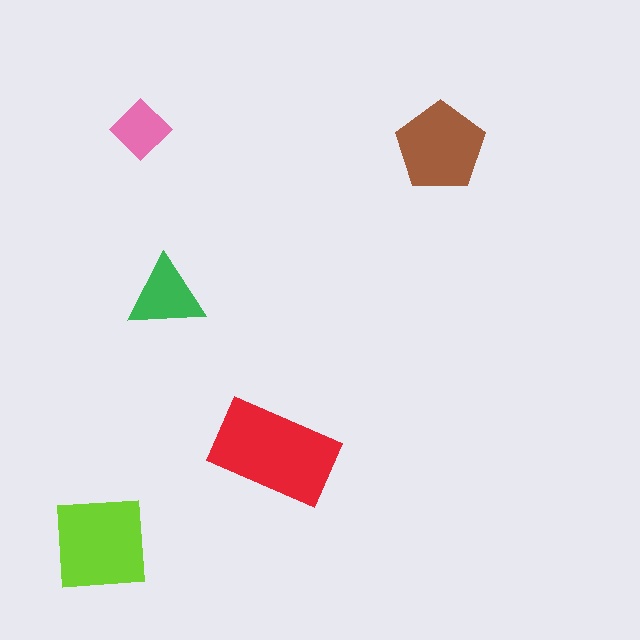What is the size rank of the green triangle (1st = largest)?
4th.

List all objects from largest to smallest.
The red rectangle, the lime square, the brown pentagon, the green triangle, the pink diamond.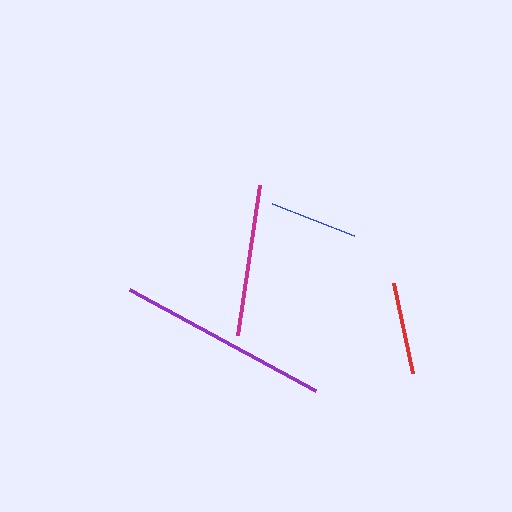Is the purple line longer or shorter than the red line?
The purple line is longer than the red line.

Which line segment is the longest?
The purple line is the longest at approximately 212 pixels.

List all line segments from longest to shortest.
From longest to shortest: purple, magenta, red, blue.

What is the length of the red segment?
The red segment is approximately 91 pixels long.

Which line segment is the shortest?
The blue line is the shortest at approximately 88 pixels.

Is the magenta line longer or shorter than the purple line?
The purple line is longer than the magenta line.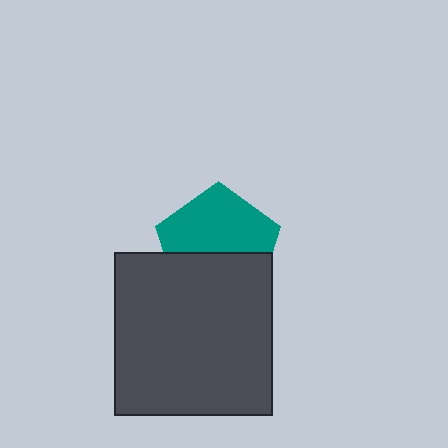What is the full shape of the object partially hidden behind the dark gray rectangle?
The partially hidden object is a teal pentagon.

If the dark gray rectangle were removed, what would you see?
You would see the complete teal pentagon.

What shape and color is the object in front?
The object in front is a dark gray rectangle.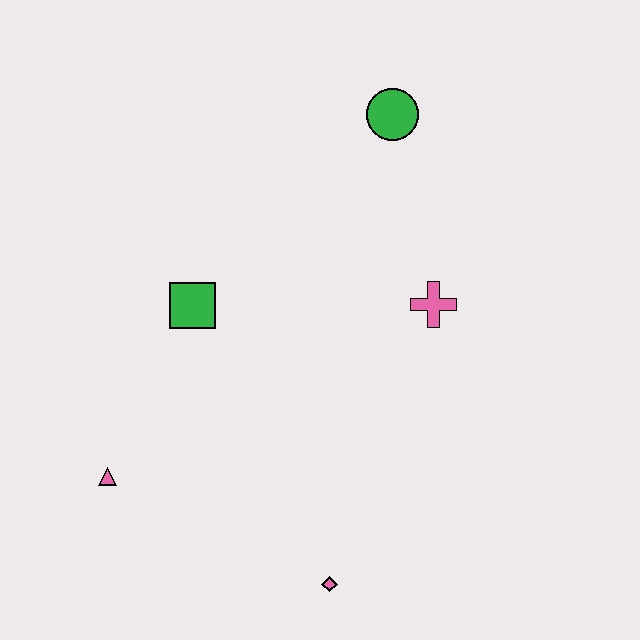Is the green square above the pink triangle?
Yes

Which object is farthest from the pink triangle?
The green circle is farthest from the pink triangle.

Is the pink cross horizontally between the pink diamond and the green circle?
No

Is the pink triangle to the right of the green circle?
No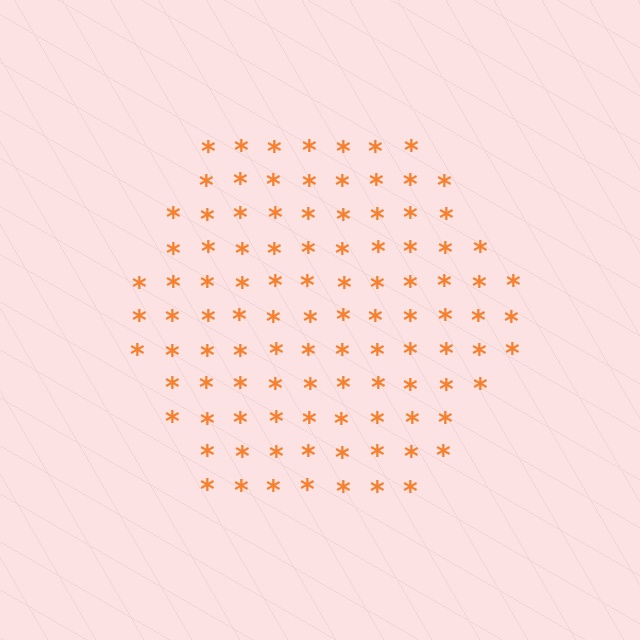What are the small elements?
The small elements are asterisks.